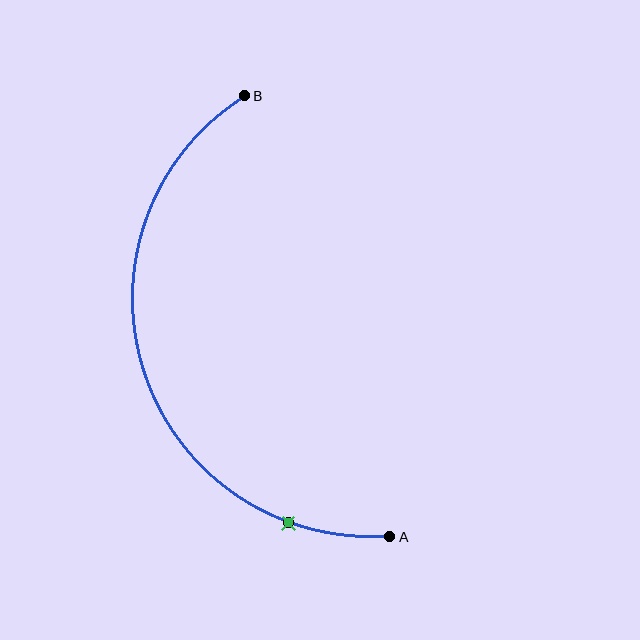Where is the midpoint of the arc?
The arc midpoint is the point on the curve farthest from the straight line joining A and B. It sits to the left of that line.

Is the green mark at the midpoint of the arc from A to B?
No. The green mark lies on the arc but is closer to endpoint A. The arc midpoint would be at the point on the curve equidistant along the arc from both A and B.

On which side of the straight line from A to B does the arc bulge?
The arc bulges to the left of the straight line connecting A and B.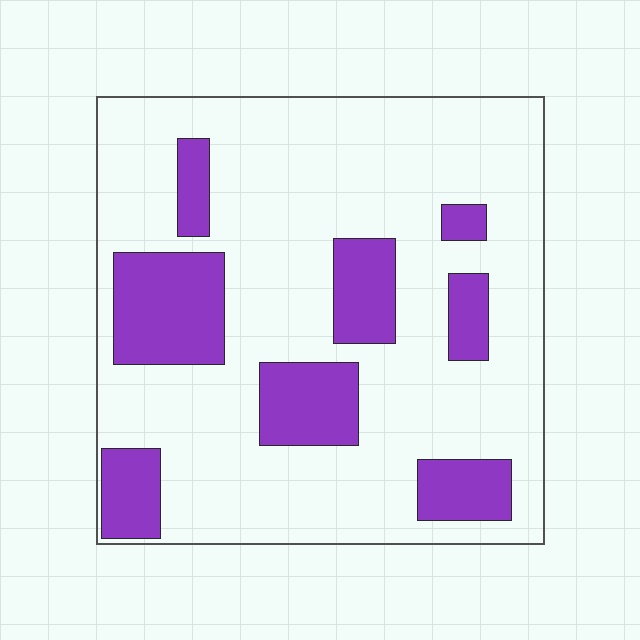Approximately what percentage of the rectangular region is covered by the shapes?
Approximately 25%.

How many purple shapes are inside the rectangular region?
8.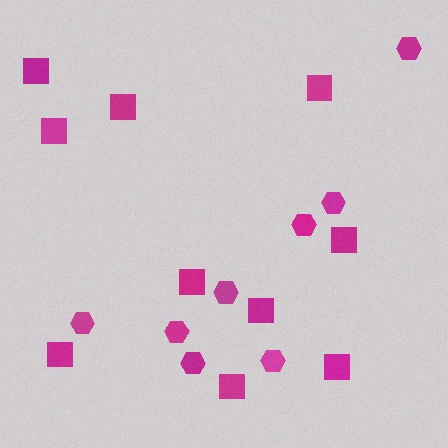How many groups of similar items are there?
There are 2 groups: one group of squares (10) and one group of hexagons (8).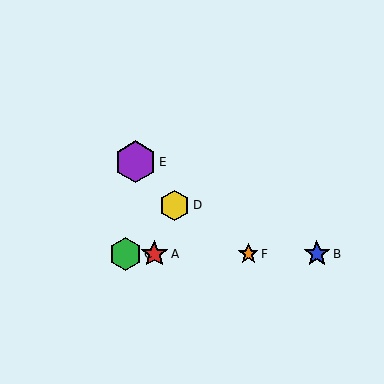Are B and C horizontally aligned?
Yes, both are at y≈254.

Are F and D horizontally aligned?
No, F is at y≈254 and D is at y≈205.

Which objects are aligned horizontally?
Objects A, B, C, F are aligned horizontally.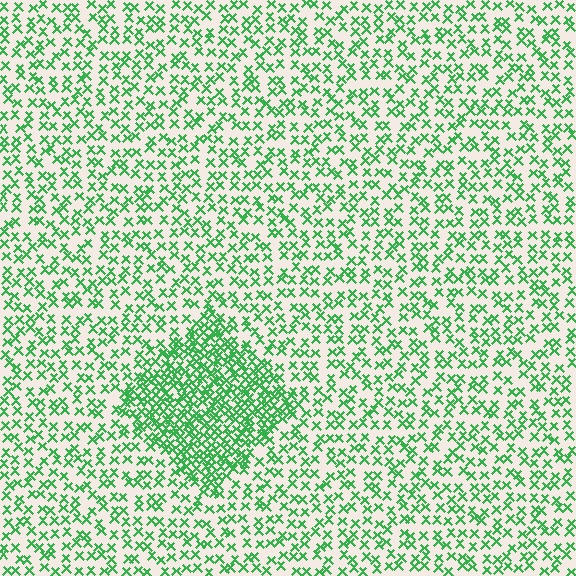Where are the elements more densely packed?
The elements are more densely packed inside the diamond boundary.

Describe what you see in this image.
The image contains small green elements arranged at two different densities. A diamond-shaped region is visible where the elements are more densely packed than the surrounding area.